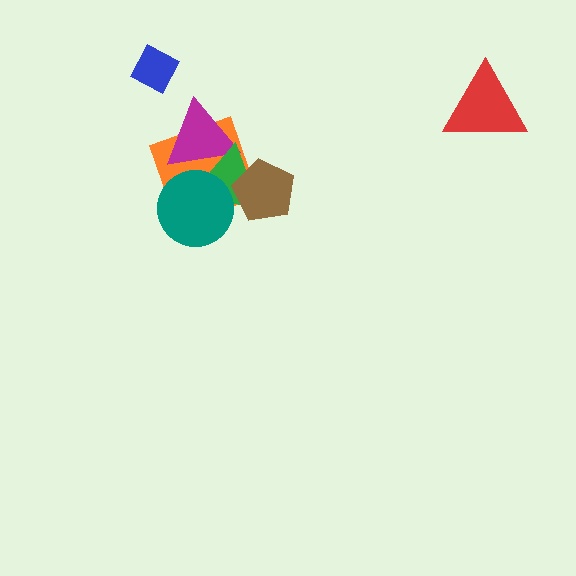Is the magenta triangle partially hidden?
Yes, it is partially covered by another shape.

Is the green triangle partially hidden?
Yes, it is partially covered by another shape.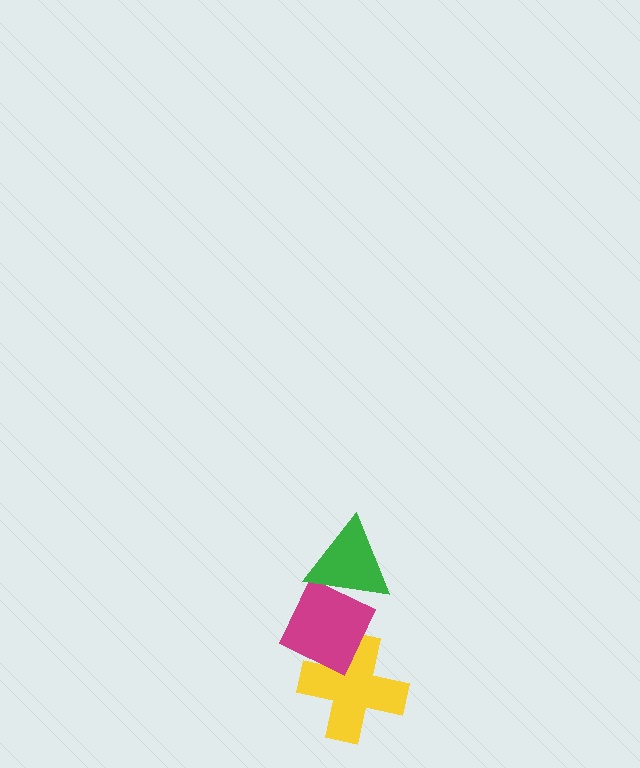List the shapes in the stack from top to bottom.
From top to bottom: the green triangle, the magenta diamond, the yellow cross.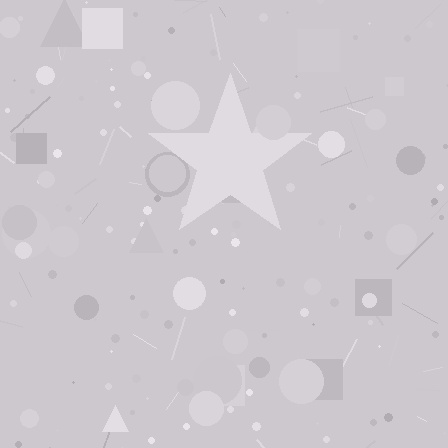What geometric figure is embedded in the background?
A star is embedded in the background.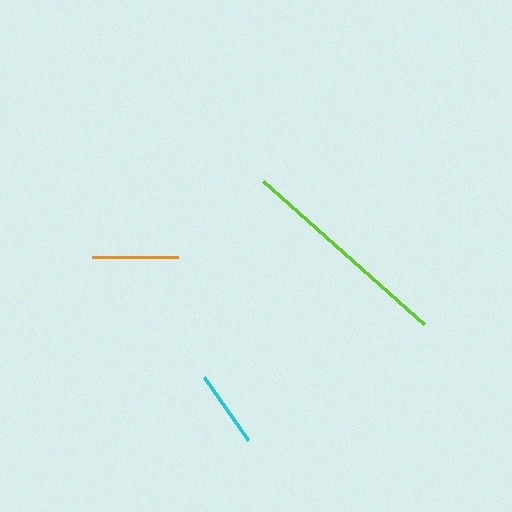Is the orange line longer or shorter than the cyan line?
The orange line is longer than the cyan line.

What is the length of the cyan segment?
The cyan segment is approximately 76 pixels long.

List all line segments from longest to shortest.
From longest to shortest: lime, orange, cyan.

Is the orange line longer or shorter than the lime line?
The lime line is longer than the orange line.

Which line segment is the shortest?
The cyan line is the shortest at approximately 76 pixels.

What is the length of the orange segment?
The orange segment is approximately 86 pixels long.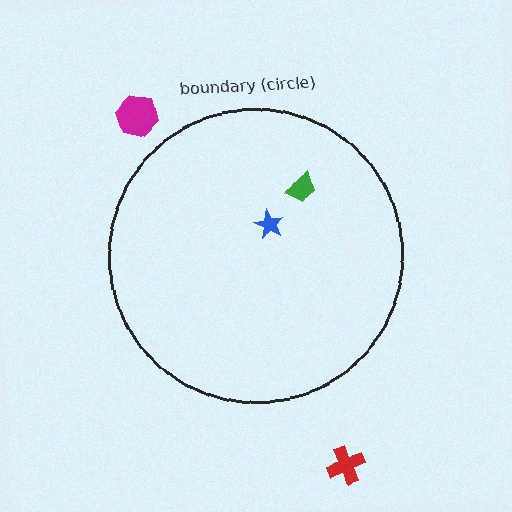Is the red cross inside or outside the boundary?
Outside.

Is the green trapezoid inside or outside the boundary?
Inside.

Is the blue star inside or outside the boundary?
Inside.